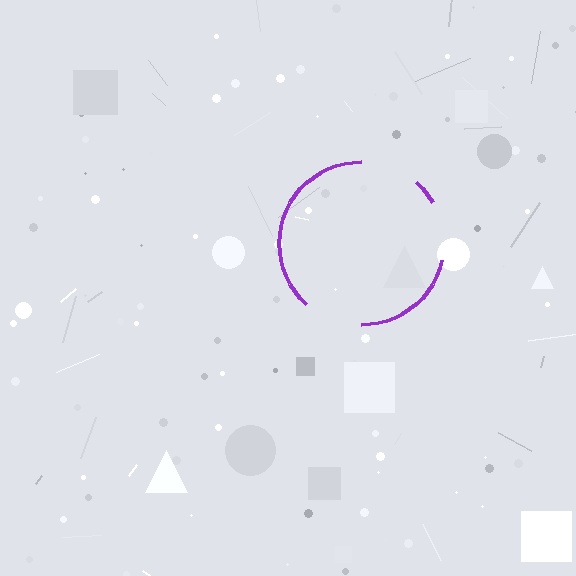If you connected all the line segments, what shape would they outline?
They would outline a circle.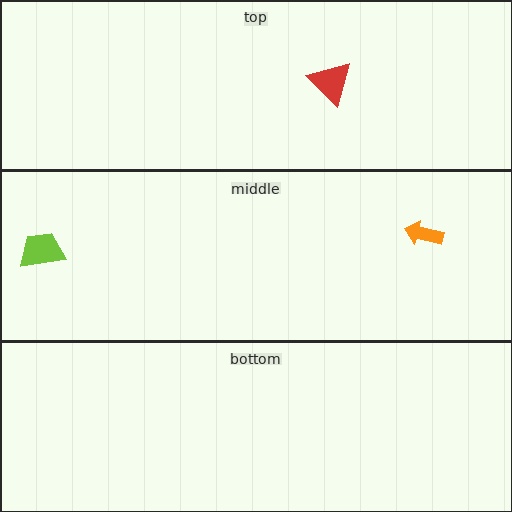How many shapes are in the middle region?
2.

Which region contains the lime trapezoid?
The middle region.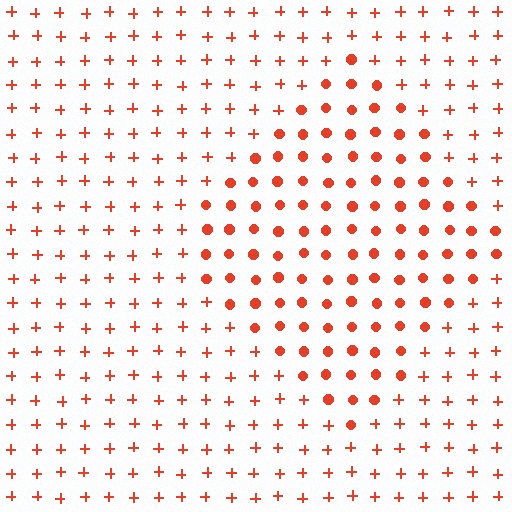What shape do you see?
I see a diamond.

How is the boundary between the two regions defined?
The boundary is defined by a change in element shape: circles inside vs. plus signs outside. All elements share the same color and spacing.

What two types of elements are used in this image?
The image uses circles inside the diamond region and plus signs outside it.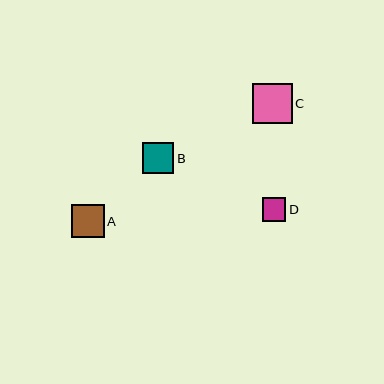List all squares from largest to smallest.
From largest to smallest: C, A, B, D.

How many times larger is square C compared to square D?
Square C is approximately 1.7 times the size of square D.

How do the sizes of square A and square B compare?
Square A and square B are approximately the same size.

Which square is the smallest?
Square D is the smallest with a size of approximately 23 pixels.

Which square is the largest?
Square C is the largest with a size of approximately 40 pixels.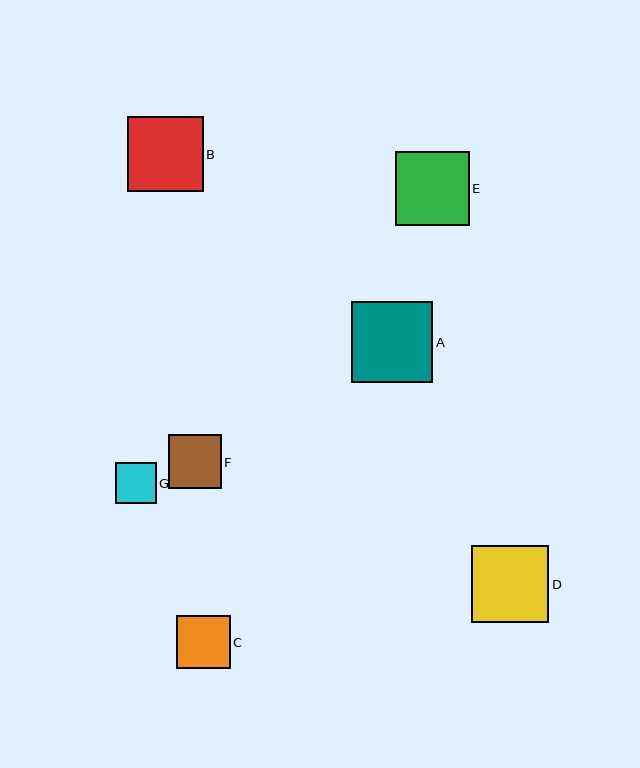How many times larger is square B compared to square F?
Square B is approximately 1.4 times the size of square F.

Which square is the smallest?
Square G is the smallest with a size of approximately 41 pixels.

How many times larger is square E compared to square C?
Square E is approximately 1.4 times the size of square C.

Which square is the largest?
Square A is the largest with a size of approximately 81 pixels.